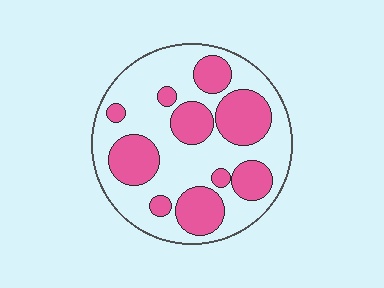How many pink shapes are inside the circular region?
10.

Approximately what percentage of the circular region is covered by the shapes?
Approximately 40%.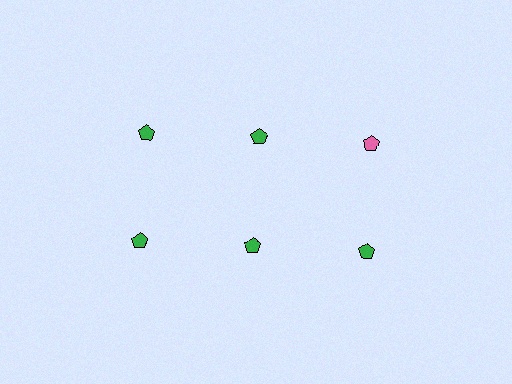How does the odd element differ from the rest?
It has a different color: pink instead of green.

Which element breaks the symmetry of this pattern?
The pink pentagon in the top row, center column breaks the symmetry. All other shapes are green pentagons.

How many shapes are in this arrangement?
There are 6 shapes arranged in a grid pattern.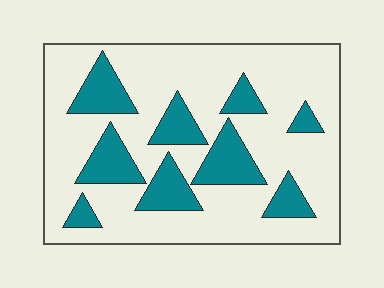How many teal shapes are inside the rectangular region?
9.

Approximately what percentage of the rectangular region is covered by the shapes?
Approximately 25%.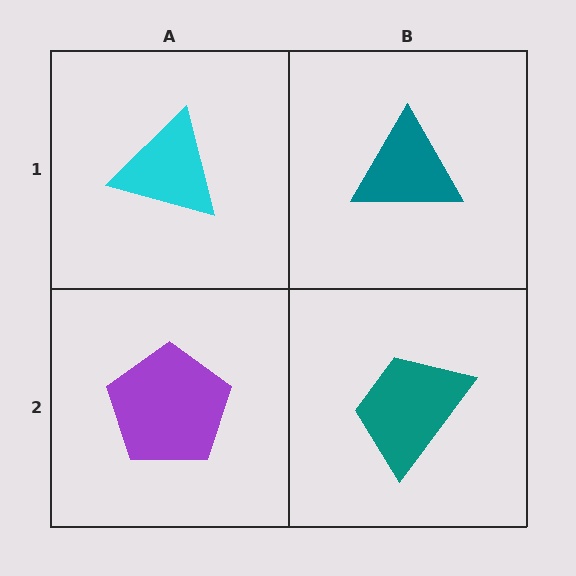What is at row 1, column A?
A cyan triangle.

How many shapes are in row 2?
2 shapes.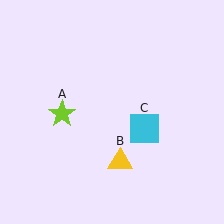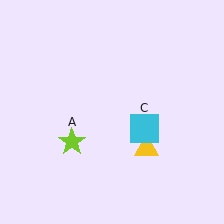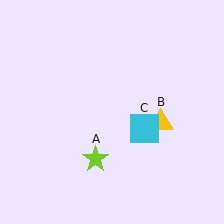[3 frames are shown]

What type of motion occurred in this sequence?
The lime star (object A), yellow triangle (object B) rotated counterclockwise around the center of the scene.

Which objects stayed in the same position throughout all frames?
Cyan square (object C) remained stationary.